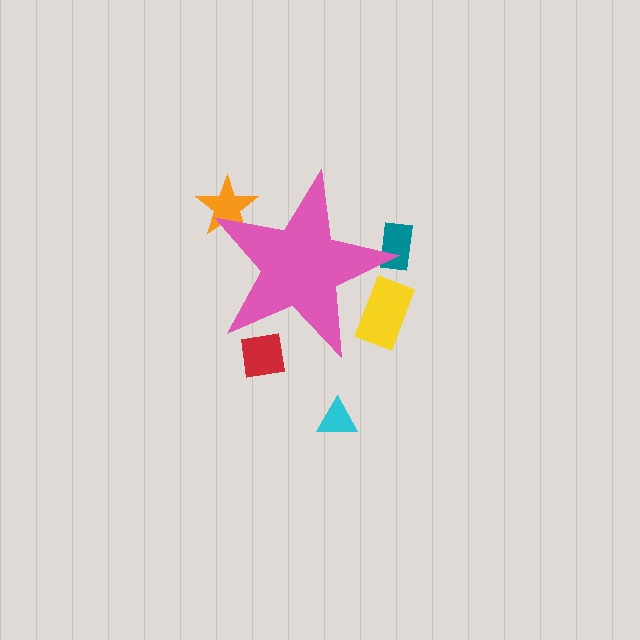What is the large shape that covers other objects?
A pink star.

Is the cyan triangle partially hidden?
No, the cyan triangle is fully visible.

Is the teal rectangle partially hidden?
Yes, the teal rectangle is partially hidden behind the pink star.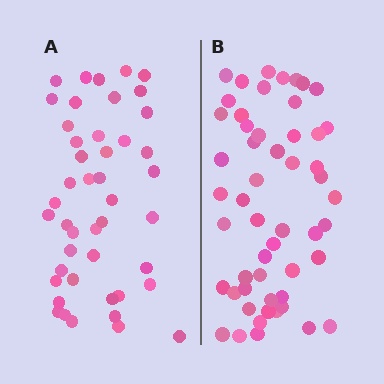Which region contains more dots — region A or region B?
Region B (the right region) has more dots.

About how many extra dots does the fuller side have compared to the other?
Region B has roughly 8 or so more dots than region A.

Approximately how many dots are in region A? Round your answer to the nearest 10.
About 40 dots. (The exact count is 45, which rounds to 40.)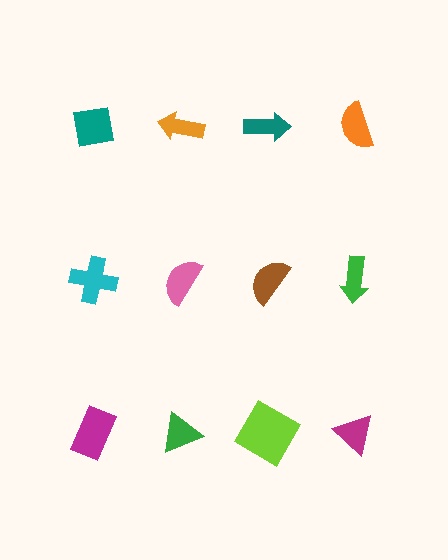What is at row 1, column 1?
A teal square.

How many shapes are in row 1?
4 shapes.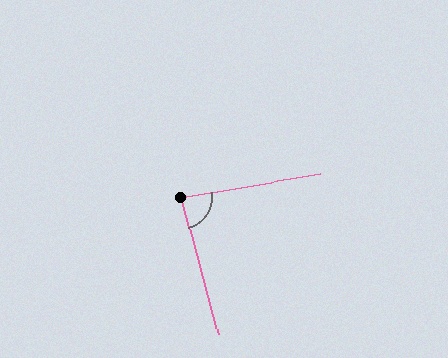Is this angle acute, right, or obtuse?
It is acute.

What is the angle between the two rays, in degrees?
Approximately 85 degrees.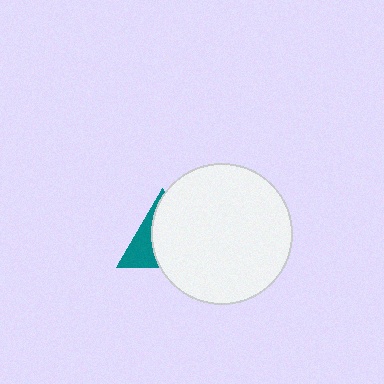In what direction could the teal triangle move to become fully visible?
The teal triangle could move left. That would shift it out from behind the white circle entirely.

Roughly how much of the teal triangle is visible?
A small part of it is visible (roughly 35%).